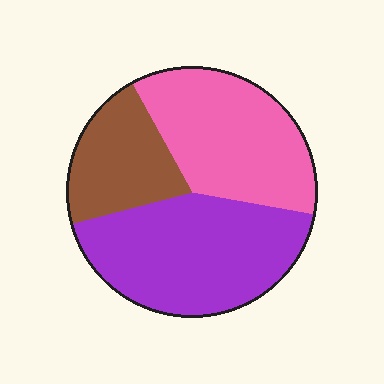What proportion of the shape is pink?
Pink covers about 35% of the shape.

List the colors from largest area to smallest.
From largest to smallest: purple, pink, brown.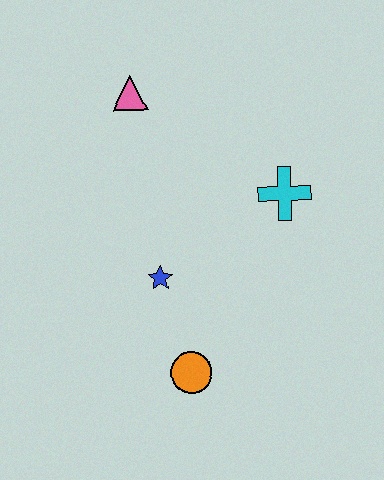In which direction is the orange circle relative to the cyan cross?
The orange circle is below the cyan cross.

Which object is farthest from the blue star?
The pink triangle is farthest from the blue star.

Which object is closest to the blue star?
The orange circle is closest to the blue star.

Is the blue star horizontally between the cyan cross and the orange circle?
No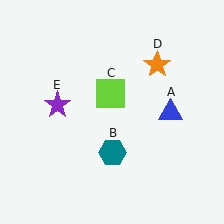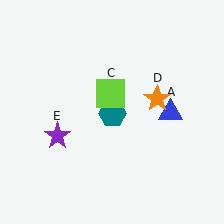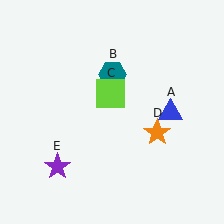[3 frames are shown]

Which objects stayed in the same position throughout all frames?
Blue triangle (object A) and lime square (object C) remained stationary.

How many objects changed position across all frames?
3 objects changed position: teal hexagon (object B), orange star (object D), purple star (object E).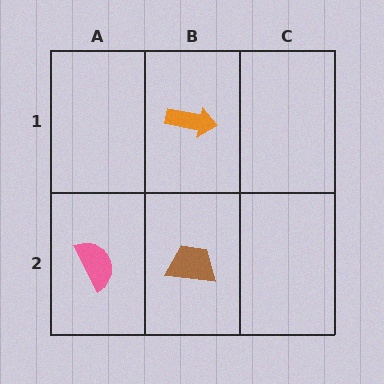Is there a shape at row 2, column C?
No, that cell is empty.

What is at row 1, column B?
An orange arrow.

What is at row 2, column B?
A brown trapezoid.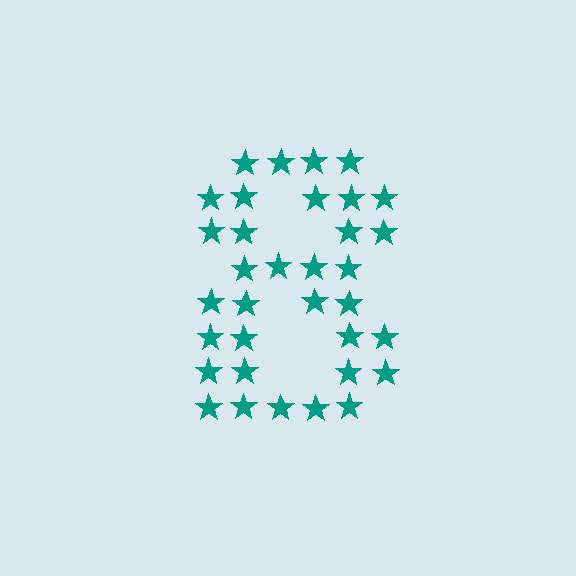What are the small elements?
The small elements are stars.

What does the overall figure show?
The overall figure shows the digit 8.